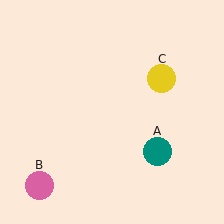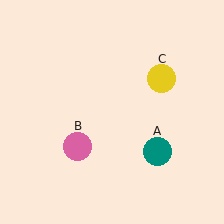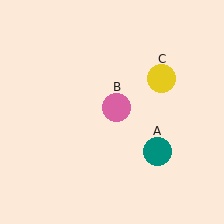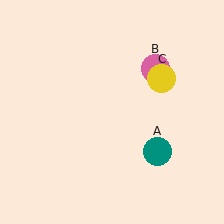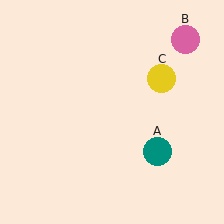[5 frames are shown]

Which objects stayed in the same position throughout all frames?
Teal circle (object A) and yellow circle (object C) remained stationary.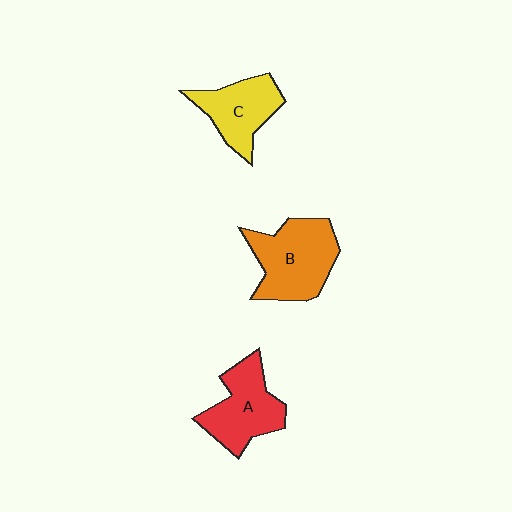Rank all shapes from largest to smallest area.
From largest to smallest: B (orange), A (red), C (yellow).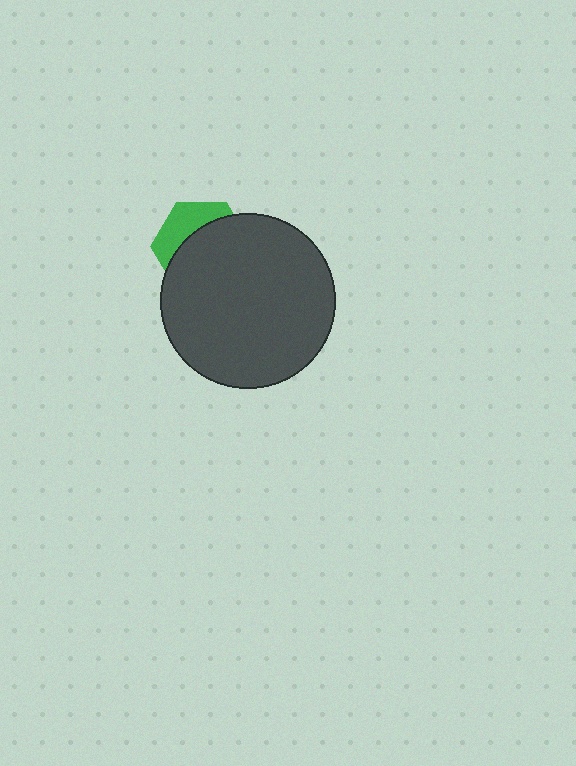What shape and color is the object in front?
The object in front is a dark gray circle.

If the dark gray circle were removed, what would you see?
You would see the complete green hexagon.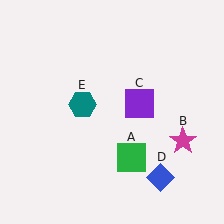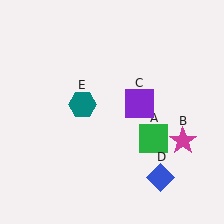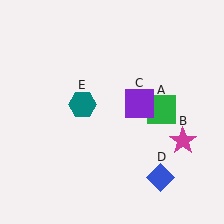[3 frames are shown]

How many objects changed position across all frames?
1 object changed position: green square (object A).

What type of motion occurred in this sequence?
The green square (object A) rotated counterclockwise around the center of the scene.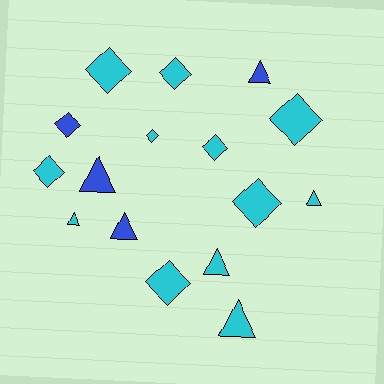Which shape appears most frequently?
Diamond, with 9 objects.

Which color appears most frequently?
Cyan, with 12 objects.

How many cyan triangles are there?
There are 4 cyan triangles.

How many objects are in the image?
There are 16 objects.